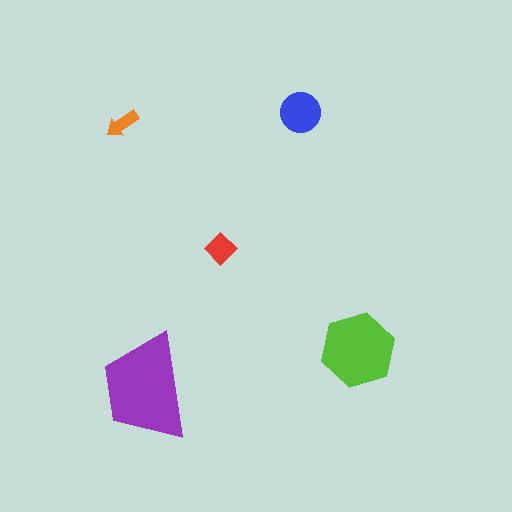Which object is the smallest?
The orange arrow.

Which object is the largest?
The purple trapezoid.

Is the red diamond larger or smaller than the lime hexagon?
Smaller.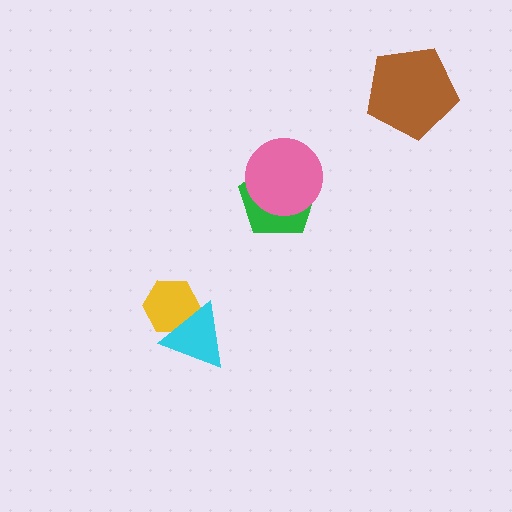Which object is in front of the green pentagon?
The pink circle is in front of the green pentagon.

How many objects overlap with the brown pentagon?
0 objects overlap with the brown pentagon.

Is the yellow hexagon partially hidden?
Yes, it is partially covered by another shape.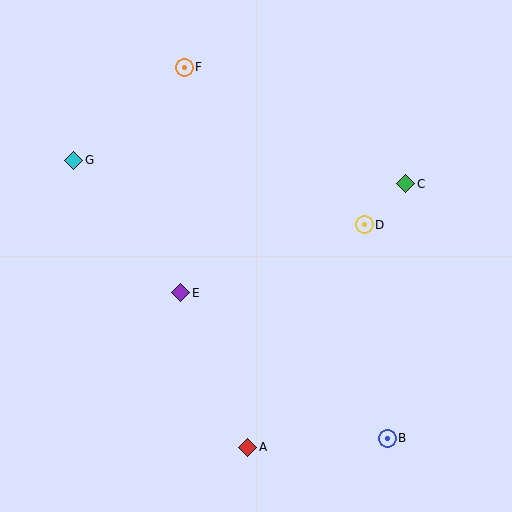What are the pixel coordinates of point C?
Point C is at (406, 184).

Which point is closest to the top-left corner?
Point G is closest to the top-left corner.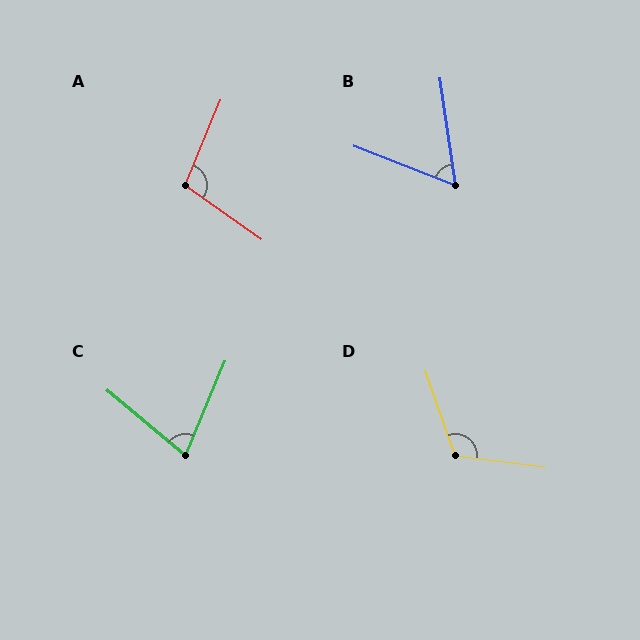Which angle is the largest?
D, at approximately 117 degrees.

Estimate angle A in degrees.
Approximately 103 degrees.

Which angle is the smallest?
B, at approximately 60 degrees.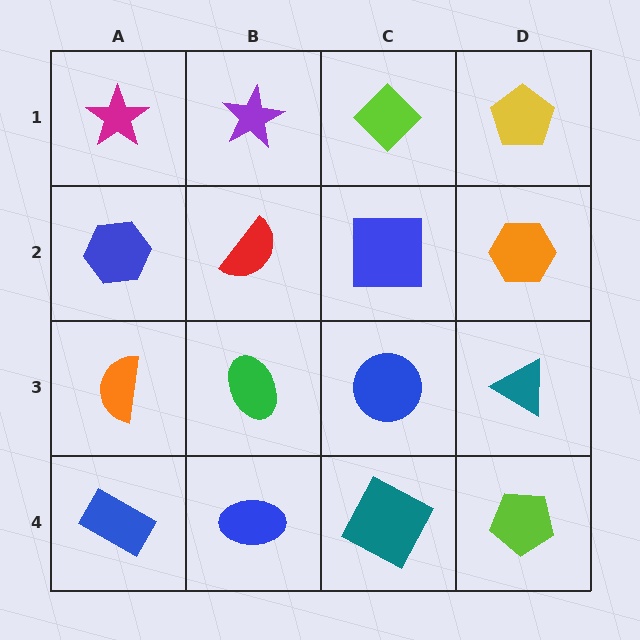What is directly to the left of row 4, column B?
A blue rectangle.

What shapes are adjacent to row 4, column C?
A blue circle (row 3, column C), a blue ellipse (row 4, column B), a lime pentagon (row 4, column D).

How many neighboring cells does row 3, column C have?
4.